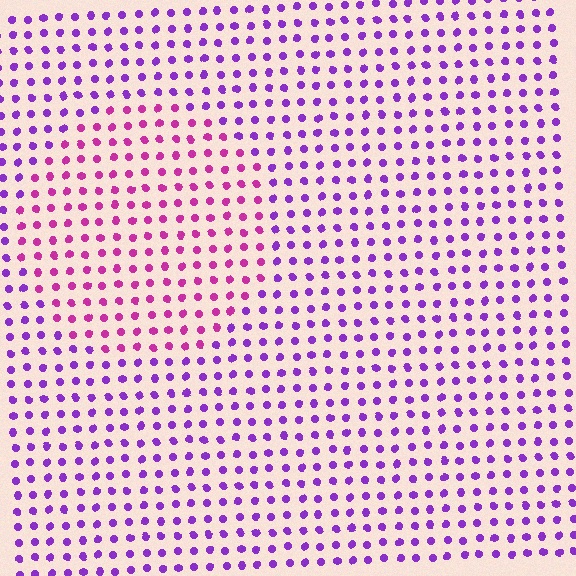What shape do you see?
I see a circle.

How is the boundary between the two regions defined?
The boundary is defined purely by a slight shift in hue (about 38 degrees). Spacing, size, and orientation are identical on both sides.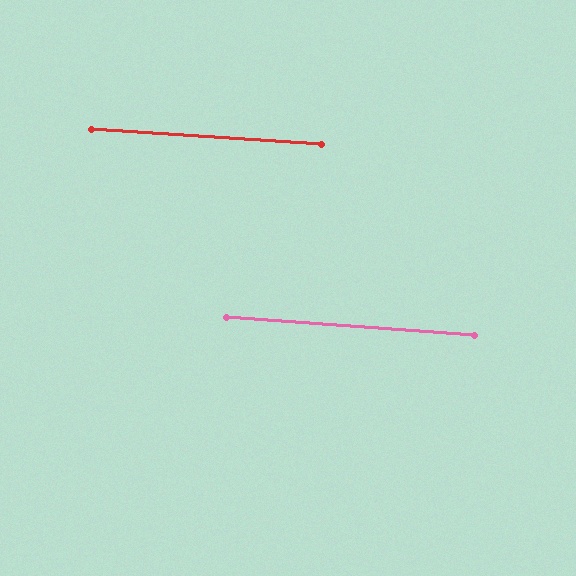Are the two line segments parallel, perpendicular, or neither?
Parallel — their directions differ by only 0.3°.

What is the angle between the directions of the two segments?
Approximately 0 degrees.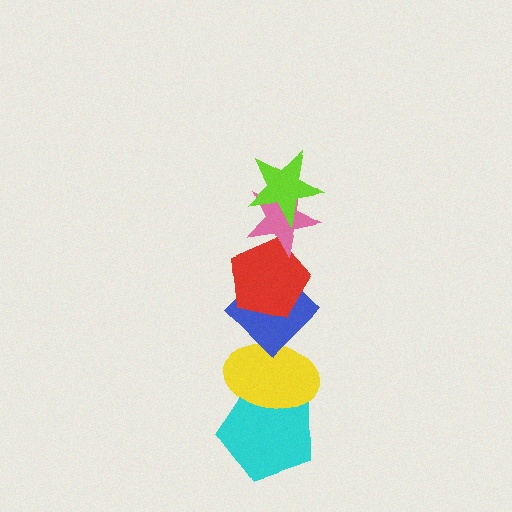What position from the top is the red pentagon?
The red pentagon is 3rd from the top.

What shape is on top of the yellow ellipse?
The blue diamond is on top of the yellow ellipse.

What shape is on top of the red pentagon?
The pink star is on top of the red pentagon.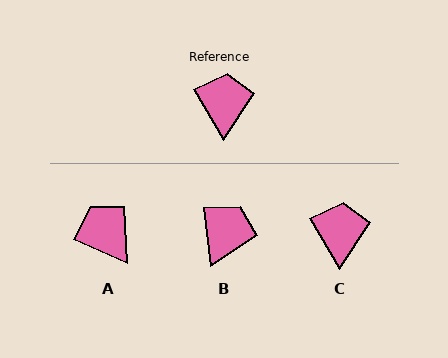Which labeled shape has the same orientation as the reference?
C.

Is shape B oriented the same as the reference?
No, it is off by about 23 degrees.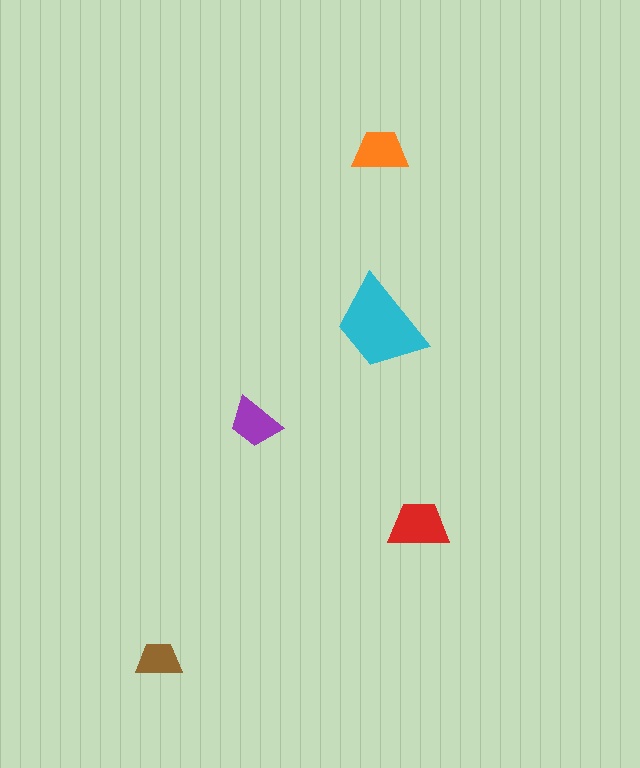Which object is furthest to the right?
The red trapezoid is rightmost.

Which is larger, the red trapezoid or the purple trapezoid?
The red one.